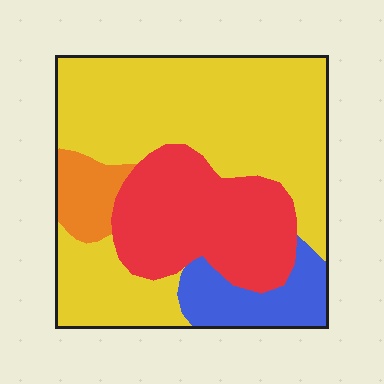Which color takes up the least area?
Orange, at roughly 5%.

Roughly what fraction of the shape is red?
Red takes up about one quarter (1/4) of the shape.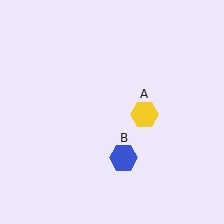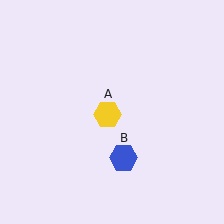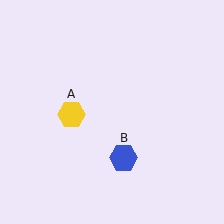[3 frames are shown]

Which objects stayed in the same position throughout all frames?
Blue hexagon (object B) remained stationary.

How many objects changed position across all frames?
1 object changed position: yellow hexagon (object A).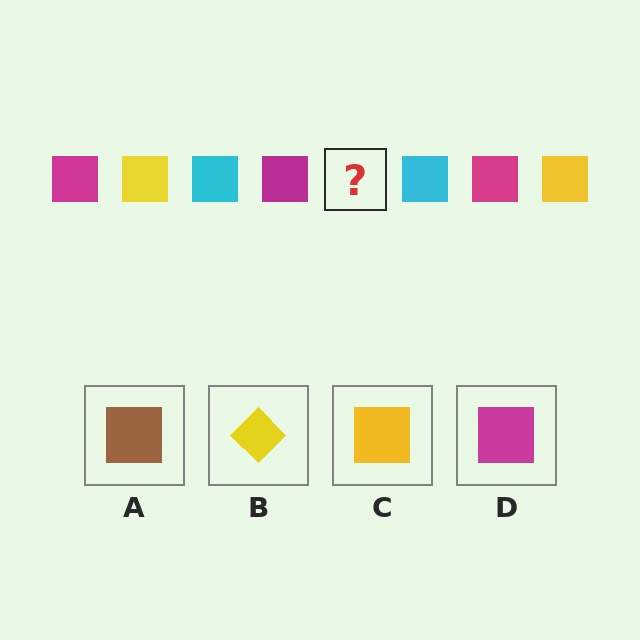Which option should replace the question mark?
Option C.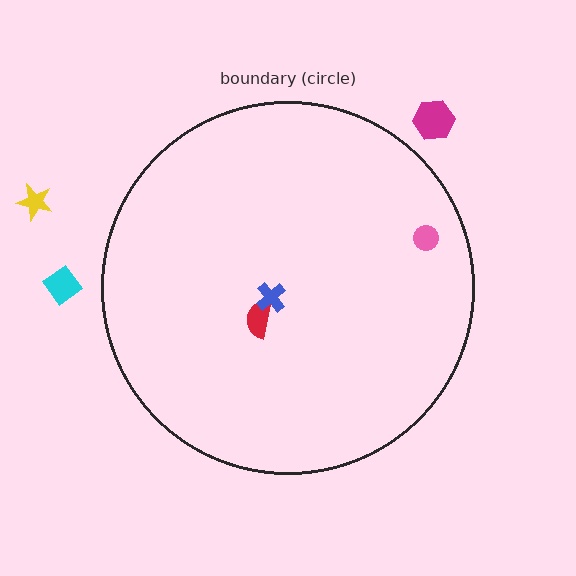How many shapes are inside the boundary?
3 inside, 3 outside.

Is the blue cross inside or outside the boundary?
Inside.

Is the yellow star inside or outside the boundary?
Outside.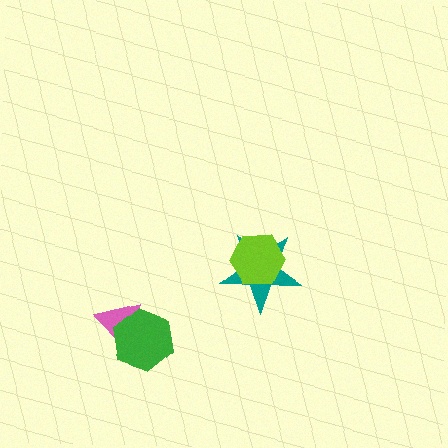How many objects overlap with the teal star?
1 object overlaps with the teal star.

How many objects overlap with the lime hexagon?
1 object overlaps with the lime hexagon.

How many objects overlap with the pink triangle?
1 object overlaps with the pink triangle.